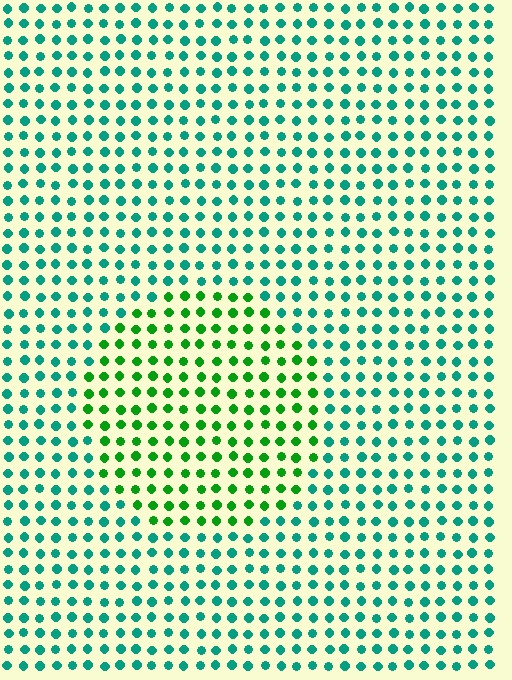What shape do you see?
I see a circle.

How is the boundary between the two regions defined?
The boundary is defined purely by a slight shift in hue (about 44 degrees). Spacing, size, and orientation are identical on both sides.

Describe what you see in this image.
The image is filled with small teal elements in a uniform arrangement. A circle-shaped region is visible where the elements are tinted to a slightly different hue, forming a subtle color boundary.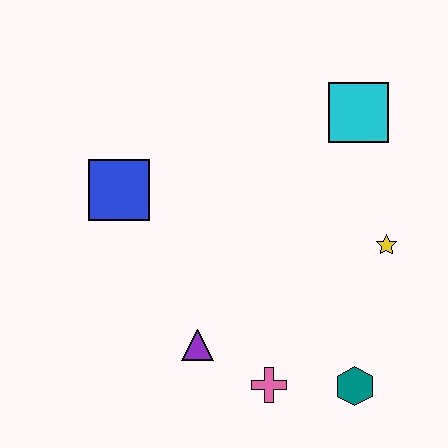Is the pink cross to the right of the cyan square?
No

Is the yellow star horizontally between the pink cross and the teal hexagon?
No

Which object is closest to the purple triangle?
The pink cross is closest to the purple triangle.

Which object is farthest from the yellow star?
The blue square is farthest from the yellow star.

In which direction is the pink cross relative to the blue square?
The pink cross is below the blue square.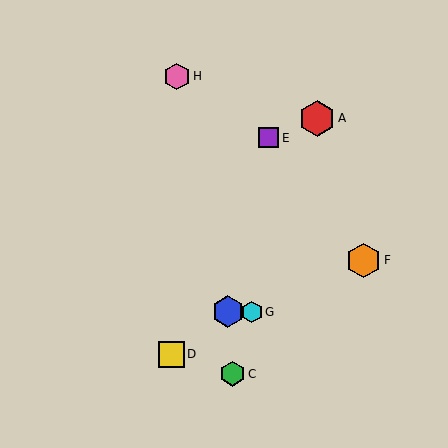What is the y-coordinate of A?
Object A is at y≈118.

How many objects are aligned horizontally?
2 objects (B, G) are aligned horizontally.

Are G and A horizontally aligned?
No, G is at y≈312 and A is at y≈118.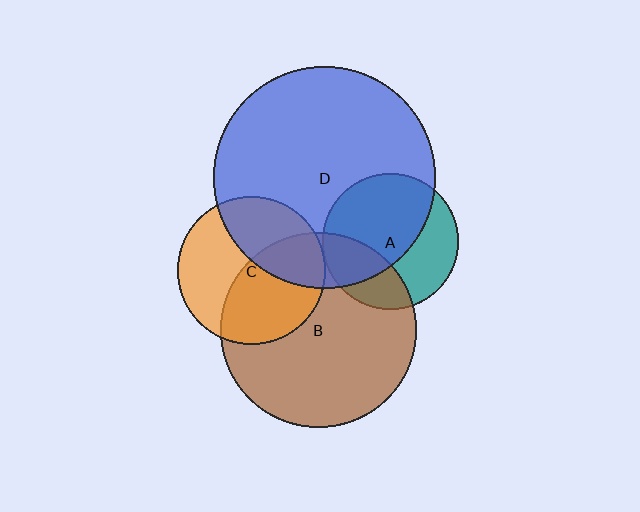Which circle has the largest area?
Circle D (blue).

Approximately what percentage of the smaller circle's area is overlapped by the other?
Approximately 50%.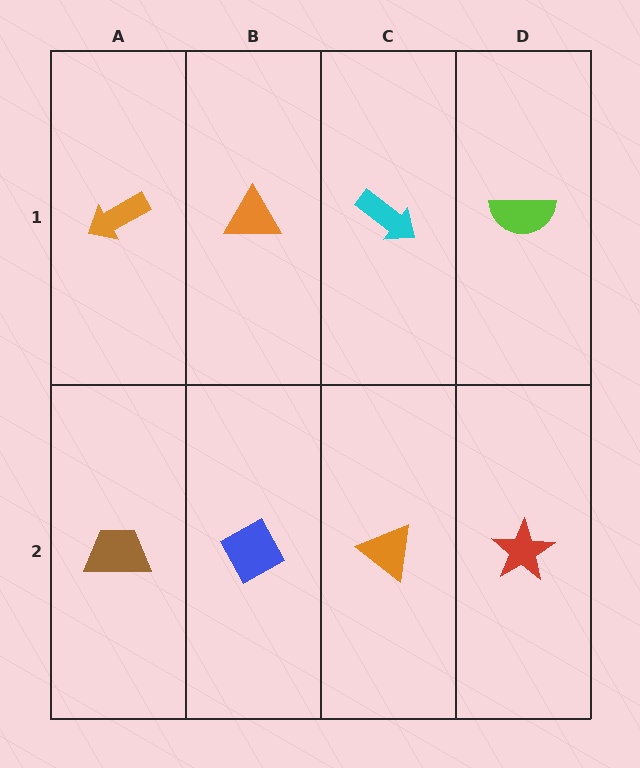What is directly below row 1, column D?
A red star.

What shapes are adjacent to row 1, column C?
An orange triangle (row 2, column C), an orange triangle (row 1, column B), a lime semicircle (row 1, column D).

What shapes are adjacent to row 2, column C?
A cyan arrow (row 1, column C), a blue diamond (row 2, column B), a red star (row 2, column D).